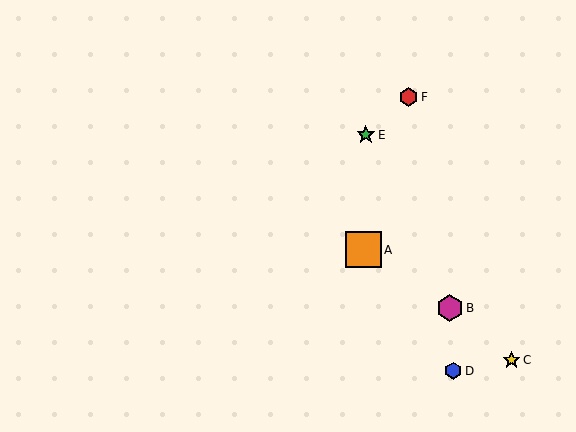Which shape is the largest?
The orange square (labeled A) is the largest.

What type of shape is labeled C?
Shape C is a yellow star.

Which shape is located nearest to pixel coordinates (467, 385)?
The blue hexagon (labeled D) at (453, 371) is nearest to that location.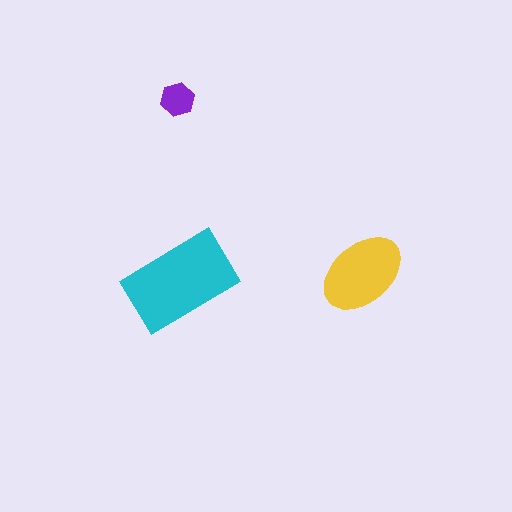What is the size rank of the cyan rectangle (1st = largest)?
1st.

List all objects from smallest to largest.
The purple hexagon, the yellow ellipse, the cyan rectangle.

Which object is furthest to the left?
The purple hexagon is leftmost.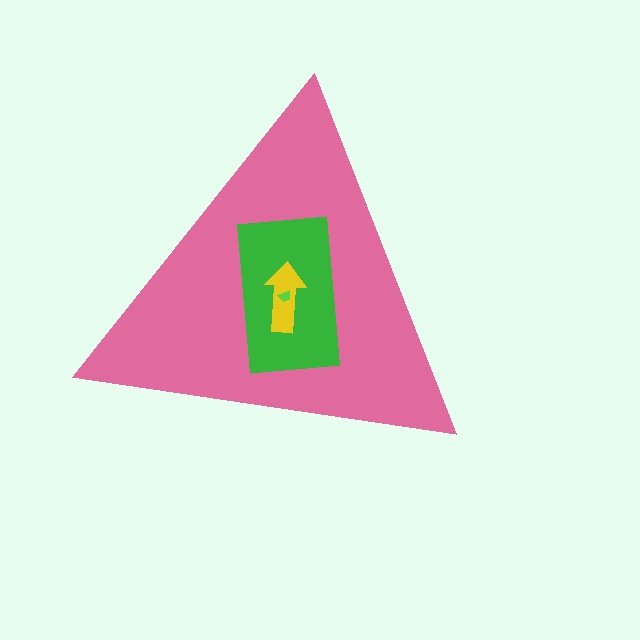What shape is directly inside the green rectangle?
The yellow arrow.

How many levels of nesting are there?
4.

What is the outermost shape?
The pink triangle.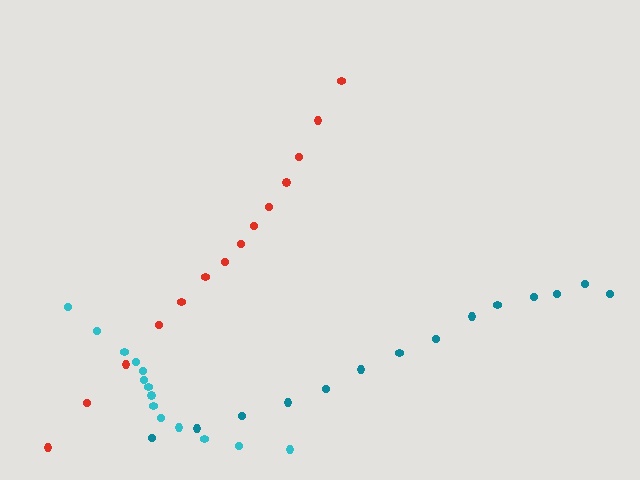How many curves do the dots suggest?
There are 3 distinct paths.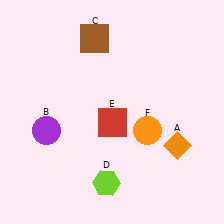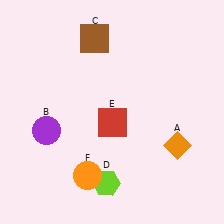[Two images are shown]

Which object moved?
The orange circle (F) moved left.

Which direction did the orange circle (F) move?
The orange circle (F) moved left.